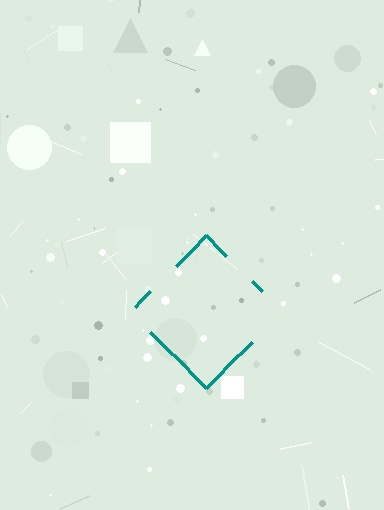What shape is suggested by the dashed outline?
The dashed outline suggests a diamond.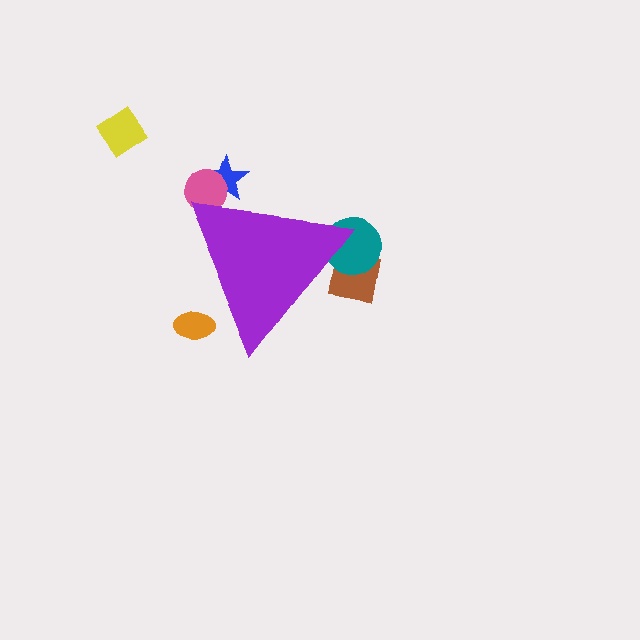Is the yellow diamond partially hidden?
No, the yellow diamond is fully visible.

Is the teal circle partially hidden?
Yes, the teal circle is partially hidden behind the purple triangle.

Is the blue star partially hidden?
Yes, the blue star is partially hidden behind the purple triangle.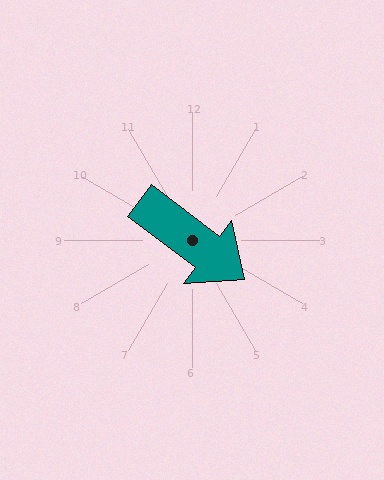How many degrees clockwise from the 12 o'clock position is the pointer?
Approximately 127 degrees.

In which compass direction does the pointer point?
Southeast.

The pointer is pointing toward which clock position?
Roughly 4 o'clock.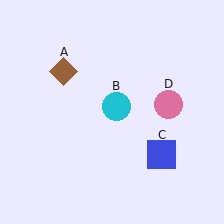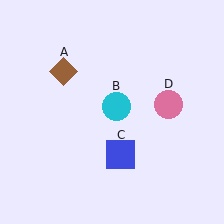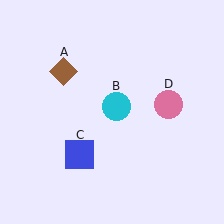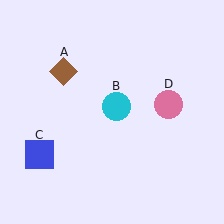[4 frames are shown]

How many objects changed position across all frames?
1 object changed position: blue square (object C).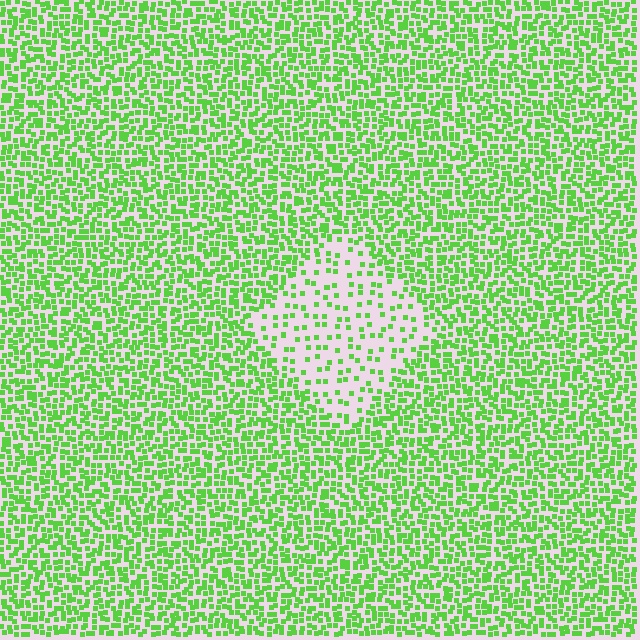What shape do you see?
I see a diamond.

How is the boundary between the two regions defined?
The boundary is defined by a change in element density (approximately 2.7x ratio). All elements are the same color, size, and shape.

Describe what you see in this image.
The image contains small lime elements arranged at two different densities. A diamond-shaped region is visible where the elements are less densely packed than the surrounding area.